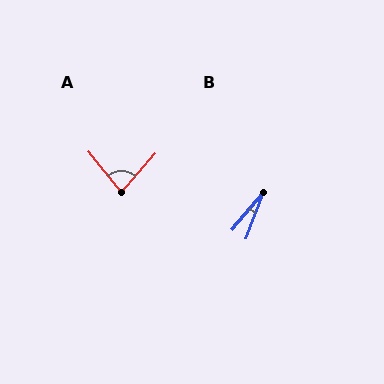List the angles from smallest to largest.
B (20°), A (81°).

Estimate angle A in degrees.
Approximately 81 degrees.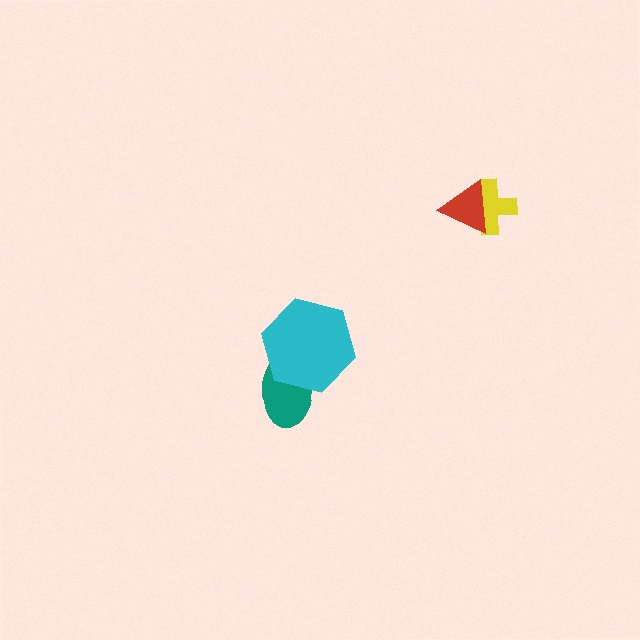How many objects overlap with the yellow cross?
1 object overlaps with the yellow cross.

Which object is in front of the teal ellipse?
The cyan hexagon is in front of the teal ellipse.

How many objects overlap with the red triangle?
1 object overlaps with the red triangle.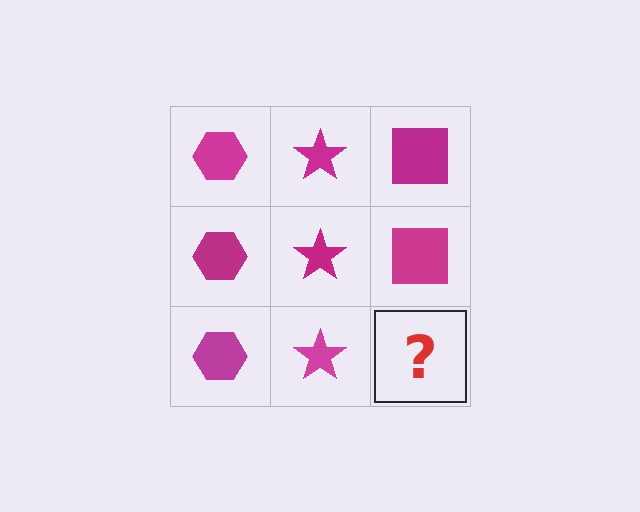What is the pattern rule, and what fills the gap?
The rule is that each column has a consistent shape. The gap should be filled with a magenta square.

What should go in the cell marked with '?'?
The missing cell should contain a magenta square.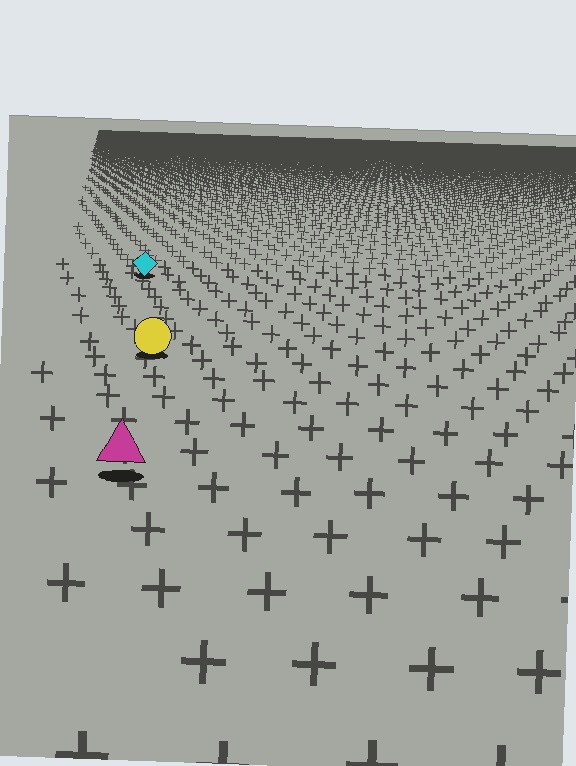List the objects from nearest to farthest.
From nearest to farthest: the magenta triangle, the yellow circle, the cyan diamond.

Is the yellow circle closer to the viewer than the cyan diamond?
Yes. The yellow circle is closer — you can tell from the texture gradient: the ground texture is coarser near it.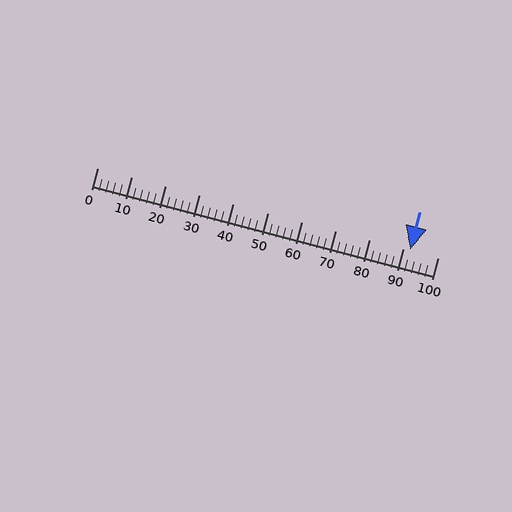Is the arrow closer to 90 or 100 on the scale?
The arrow is closer to 90.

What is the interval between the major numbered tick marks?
The major tick marks are spaced 10 units apart.